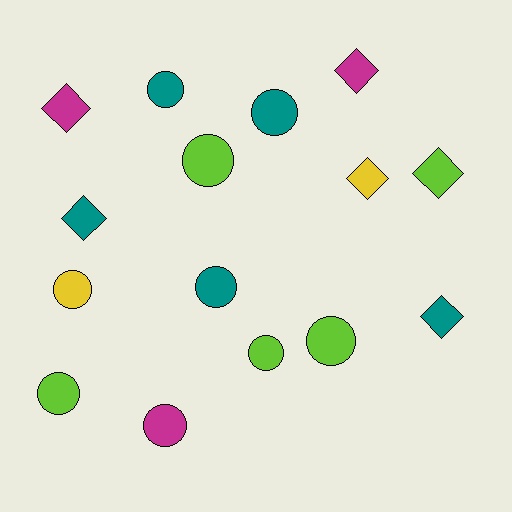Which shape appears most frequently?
Circle, with 9 objects.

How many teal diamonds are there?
There are 2 teal diamonds.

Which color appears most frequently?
Teal, with 5 objects.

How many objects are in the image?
There are 15 objects.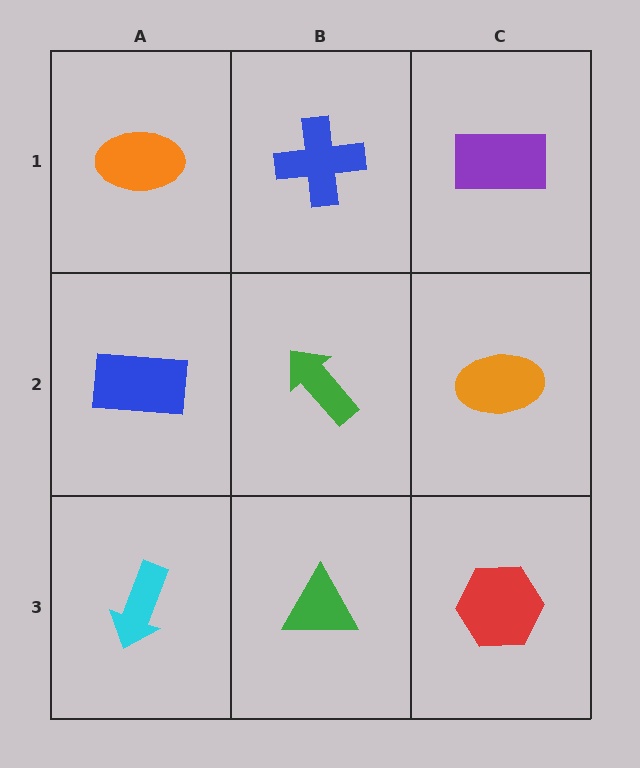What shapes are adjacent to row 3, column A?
A blue rectangle (row 2, column A), a green triangle (row 3, column B).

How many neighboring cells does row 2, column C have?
3.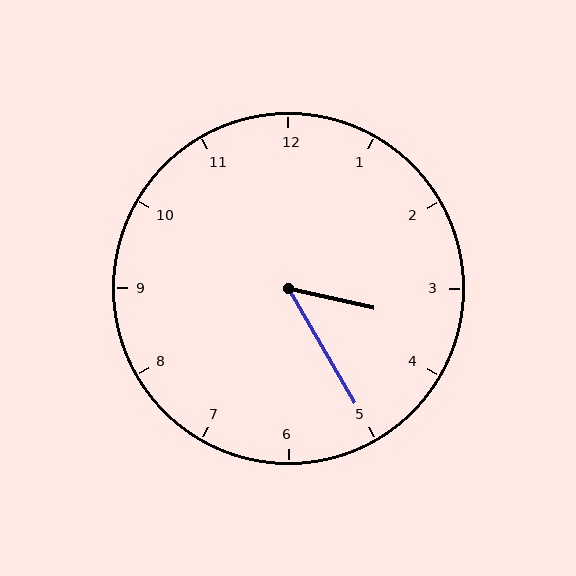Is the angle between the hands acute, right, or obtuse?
It is acute.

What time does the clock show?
3:25.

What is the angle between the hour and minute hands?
Approximately 48 degrees.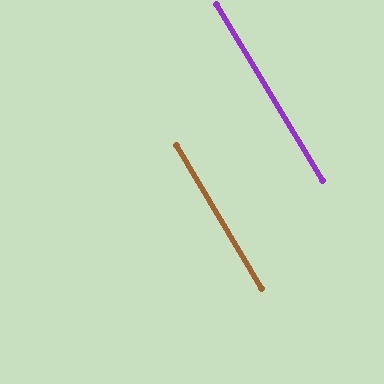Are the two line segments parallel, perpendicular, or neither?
Parallel — their directions differ by only 0.4°.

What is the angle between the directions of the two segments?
Approximately 0 degrees.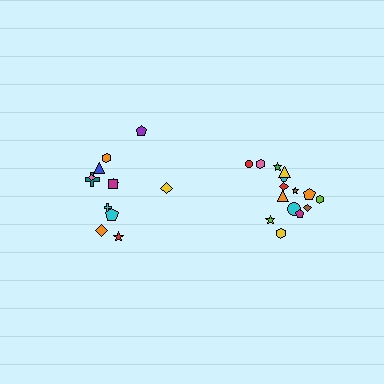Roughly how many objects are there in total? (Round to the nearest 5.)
Roughly 25 objects in total.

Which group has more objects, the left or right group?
The right group.